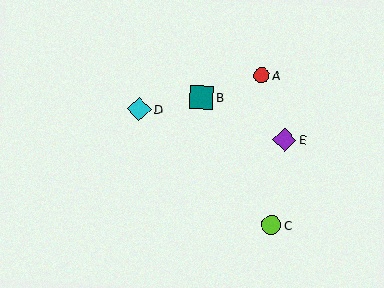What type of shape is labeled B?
Shape B is a teal square.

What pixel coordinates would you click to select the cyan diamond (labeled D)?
Click at (139, 109) to select the cyan diamond D.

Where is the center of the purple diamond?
The center of the purple diamond is at (284, 140).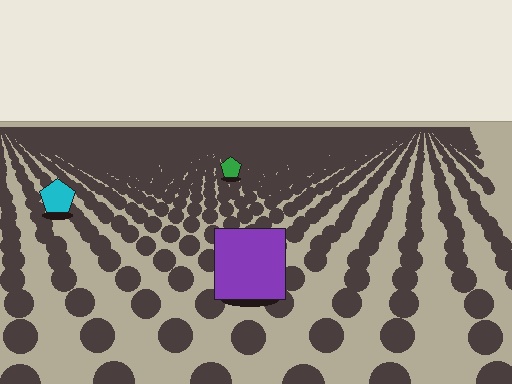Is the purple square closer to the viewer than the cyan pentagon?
Yes. The purple square is closer — you can tell from the texture gradient: the ground texture is coarser near it.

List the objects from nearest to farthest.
From nearest to farthest: the purple square, the cyan pentagon, the green pentagon.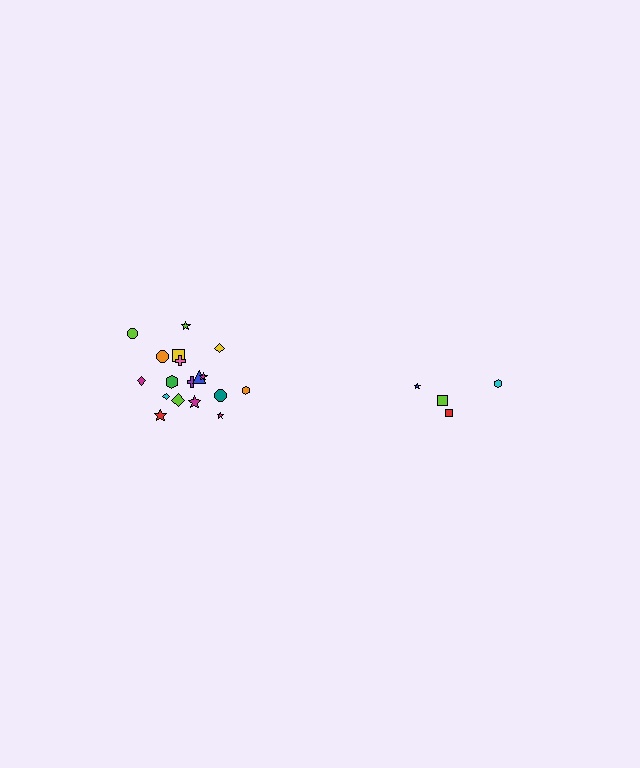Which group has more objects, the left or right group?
The left group.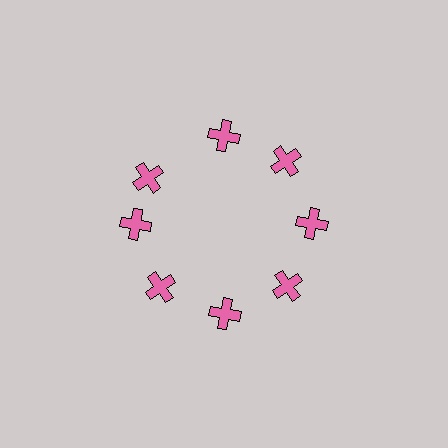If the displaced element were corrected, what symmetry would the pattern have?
It would have 8-fold rotational symmetry — the pattern would map onto itself every 45 degrees.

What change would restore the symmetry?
The symmetry would be restored by rotating it back into even spacing with its neighbors so that all 8 crosses sit at equal angles and equal distance from the center.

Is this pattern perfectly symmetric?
No. The 8 pink crosses are arranged in a ring, but one element near the 10 o'clock position is rotated out of alignment along the ring, breaking the 8-fold rotational symmetry.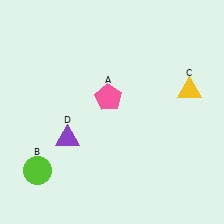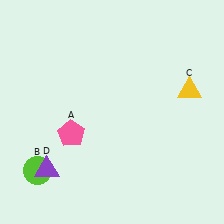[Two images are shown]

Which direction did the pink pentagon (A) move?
The pink pentagon (A) moved left.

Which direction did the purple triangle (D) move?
The purple triangle (D) moved down.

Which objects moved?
The objects that moved are: the pink pentagon (A), the purple triangle (D).